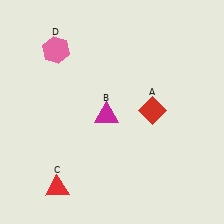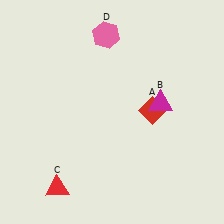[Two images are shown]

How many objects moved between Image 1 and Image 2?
2 objects moved between the two images.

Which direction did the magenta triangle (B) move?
The magenta triangle (B) moved right.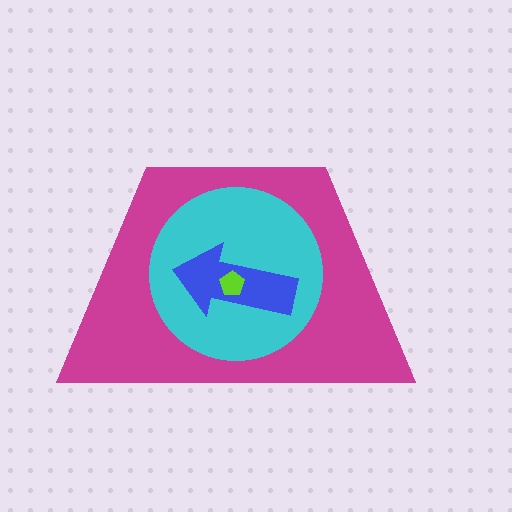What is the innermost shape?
The lime pentagon.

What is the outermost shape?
The magenta trapezoid.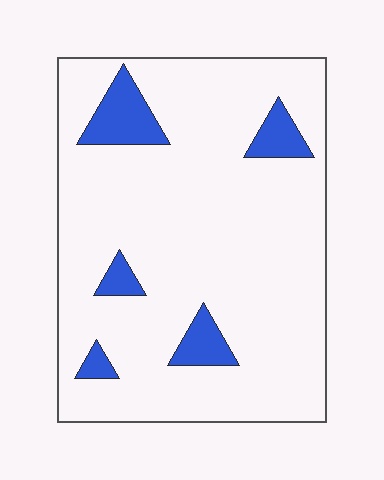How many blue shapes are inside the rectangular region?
5.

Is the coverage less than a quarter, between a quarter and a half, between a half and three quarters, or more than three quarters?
Less than a quarter.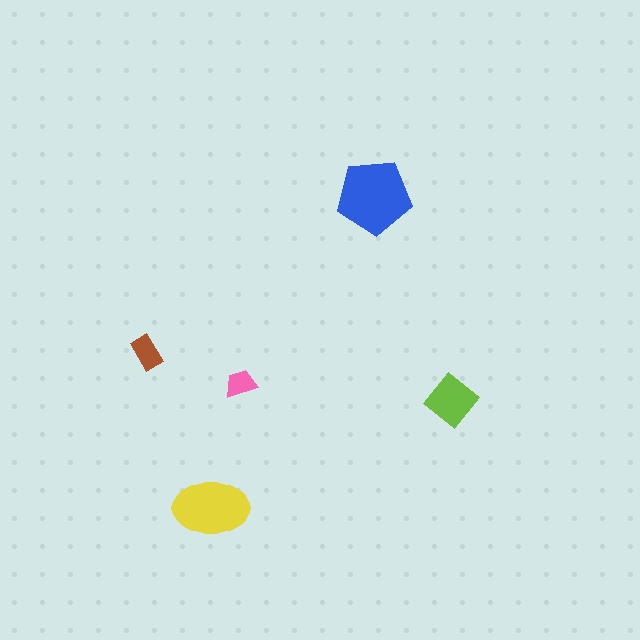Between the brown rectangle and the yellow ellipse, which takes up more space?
The yellow ellipse.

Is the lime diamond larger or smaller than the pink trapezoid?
Larger.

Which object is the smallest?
The pink trapezoid.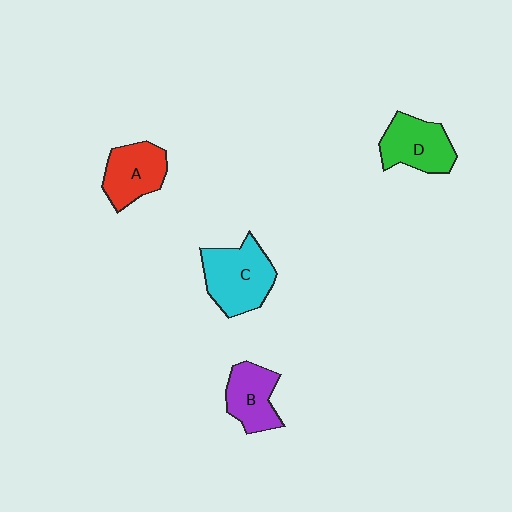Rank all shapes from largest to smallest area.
From largest to smallest: C (cyan), D (green), A (red), B (purple).